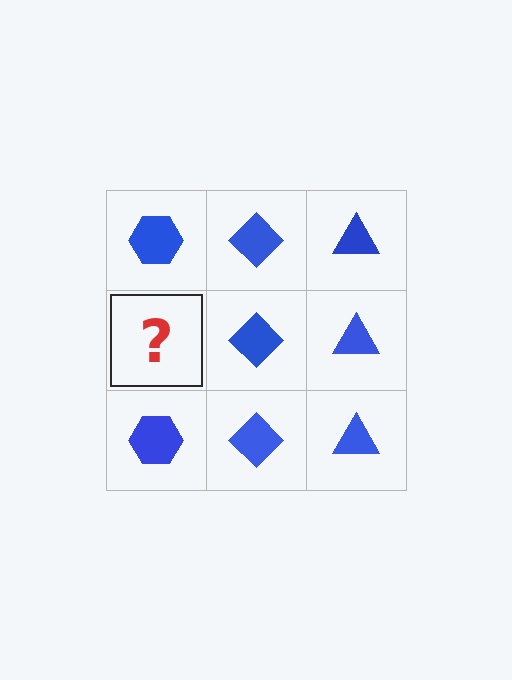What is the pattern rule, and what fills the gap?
The rule is that each column has a consistent shape. The gap should be filled with a blue hexagon.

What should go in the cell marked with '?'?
The missing cell should contain a blue hexagon.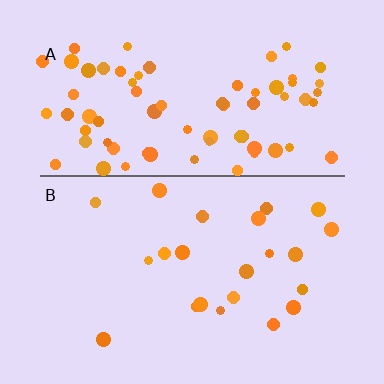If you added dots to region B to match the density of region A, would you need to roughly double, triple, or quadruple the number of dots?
Approximately triple.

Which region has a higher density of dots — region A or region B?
A (the top).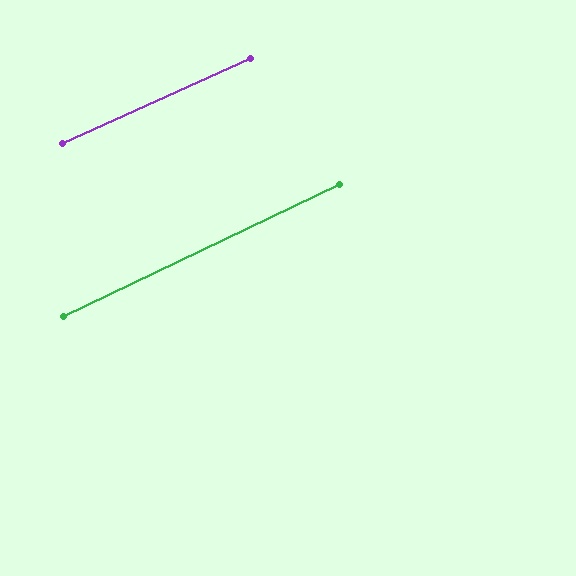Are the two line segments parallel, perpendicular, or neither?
Parallel — their directions differ by only 1.4°.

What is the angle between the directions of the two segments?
Approximately 1 degree.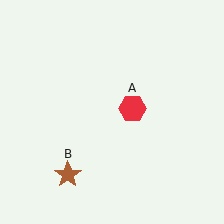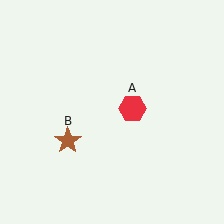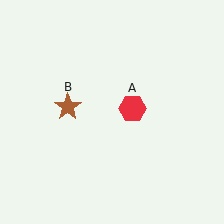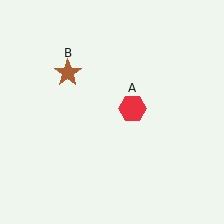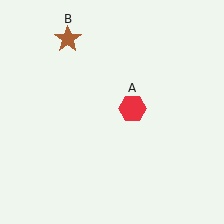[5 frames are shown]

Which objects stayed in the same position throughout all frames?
Red hexagon (object A) remained stationary.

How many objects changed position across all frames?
1 object changed position: brown star (object B).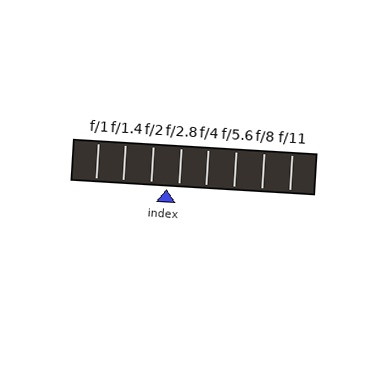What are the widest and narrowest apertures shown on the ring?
The widest aperture shown is f/1 and the narrowest is f/11.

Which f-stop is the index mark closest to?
The index mark is closest to f/2.8.